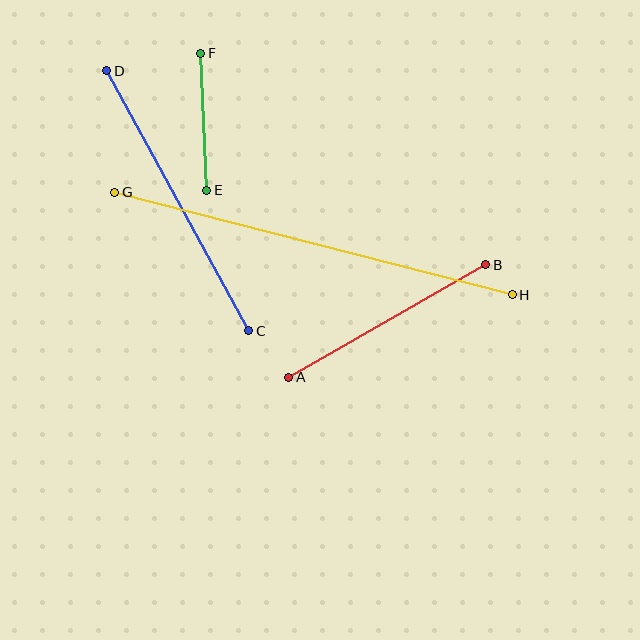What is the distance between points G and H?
The distance is approximately 411 pixels.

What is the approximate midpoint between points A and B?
The midpoint is at approximately (387, 321) pixels.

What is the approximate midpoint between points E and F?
The midpoint is at approximately (204, 122) pixels.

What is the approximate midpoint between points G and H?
The midpoint is at approximately (314, 244) pixels.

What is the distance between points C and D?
The distance is approximately 296 pixels.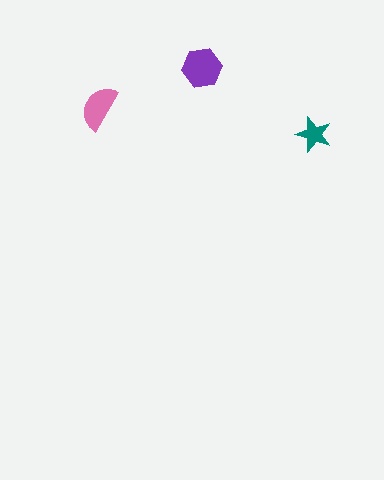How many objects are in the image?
There are 3 objects in the image.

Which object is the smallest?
The teal star.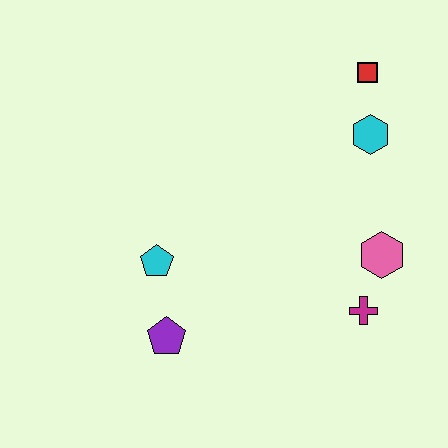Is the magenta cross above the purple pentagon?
Yes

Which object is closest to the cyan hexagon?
The red square is closest to the cyan hexagon.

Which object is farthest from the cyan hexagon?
The purple pentagon is farthest from the cyan hexagon.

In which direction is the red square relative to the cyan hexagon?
The red square is above the cyan hexagon.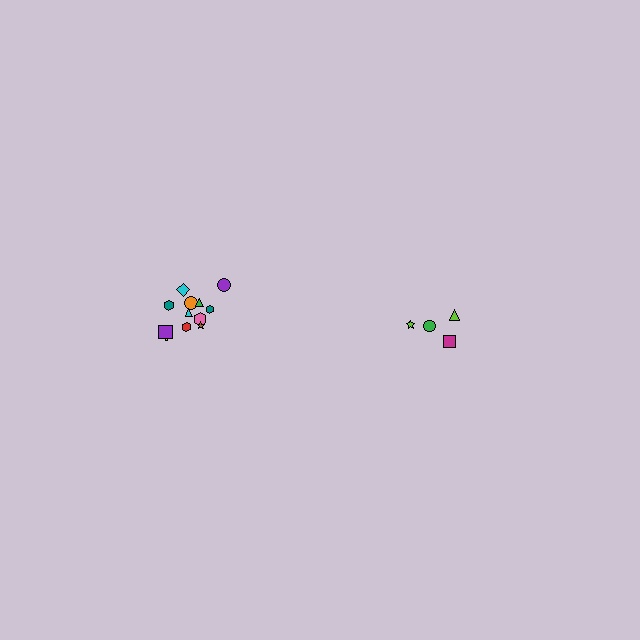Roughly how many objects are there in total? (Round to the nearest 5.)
Roughly 15 objects in total.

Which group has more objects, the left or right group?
The left group.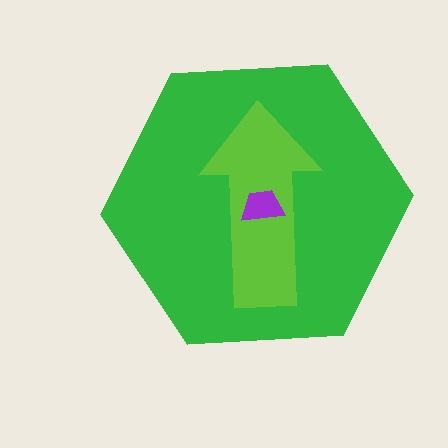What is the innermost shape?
The purple trapezoid.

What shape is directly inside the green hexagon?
The lime arrow.